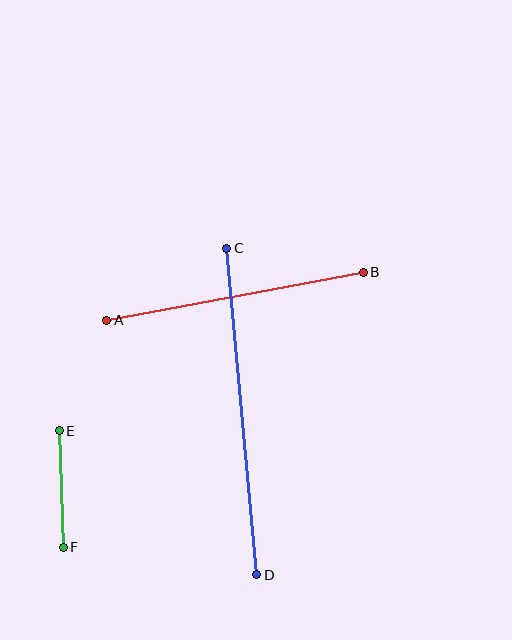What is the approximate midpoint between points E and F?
The midpoint is at approximately (61, 489) pixels.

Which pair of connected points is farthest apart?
Points C and D are farthest apart.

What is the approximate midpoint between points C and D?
The midpoint is at approximately (242, 412) pixels.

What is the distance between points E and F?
The distance is approximately 116 pixels.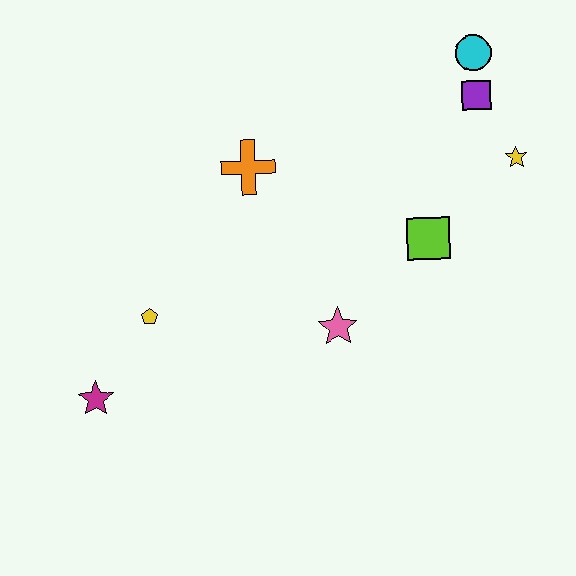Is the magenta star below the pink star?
Yes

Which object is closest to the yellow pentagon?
The magenta star is closest to the yellow pentagon.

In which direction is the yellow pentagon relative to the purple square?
The yellow pentagon is to the left of the purple square.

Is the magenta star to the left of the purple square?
Yes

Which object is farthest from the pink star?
The cyan circle is farthest from the pink star.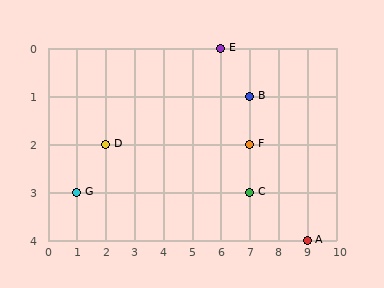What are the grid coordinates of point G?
Point G is at grid coordinates (1, 3).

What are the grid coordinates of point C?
Point C is at grid coordinates (7, 3).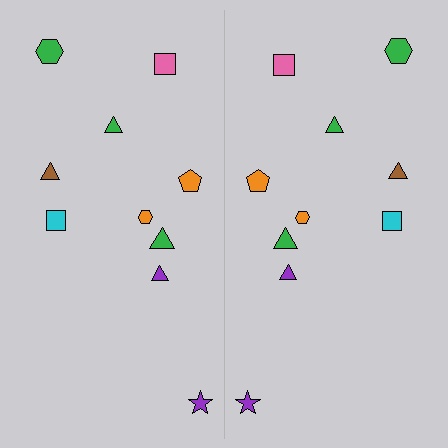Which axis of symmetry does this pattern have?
The pattern has a vertical axis of symmetry running through the center of the image.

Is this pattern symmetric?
Yes, this pattern has bilateral (reflection) symmetry.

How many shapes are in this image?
There are 20 shapes in this image.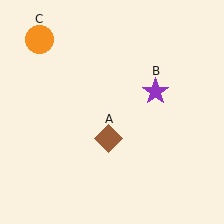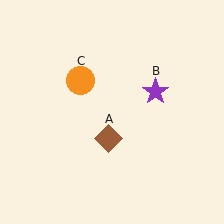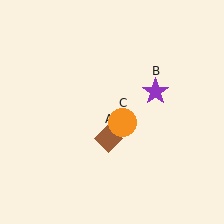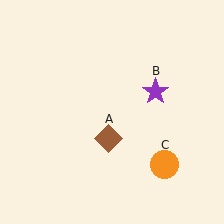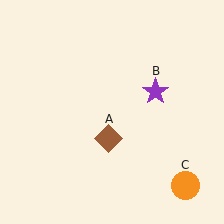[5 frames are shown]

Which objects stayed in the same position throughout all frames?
Brown diamond (object A) and purple star (object B) remained stationary.